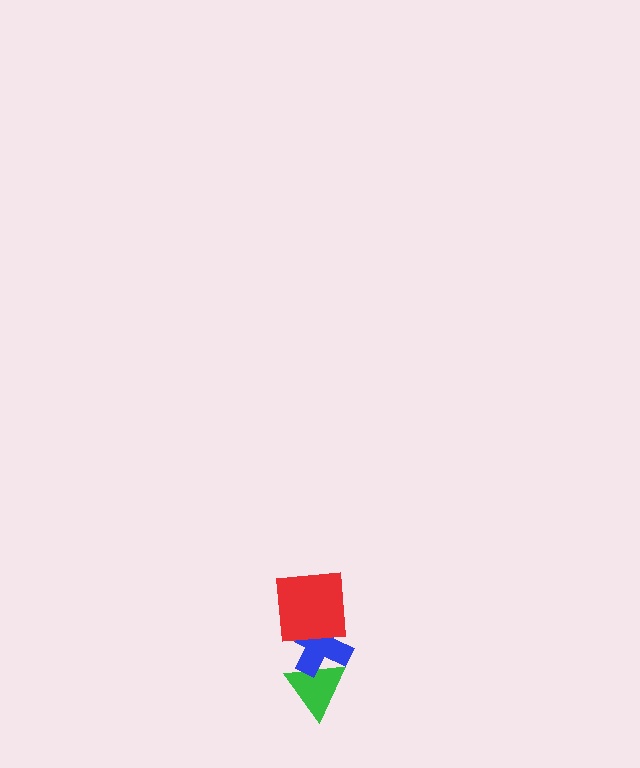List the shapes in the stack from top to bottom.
From top to bottom: the red square, the blue cross, the green triangle.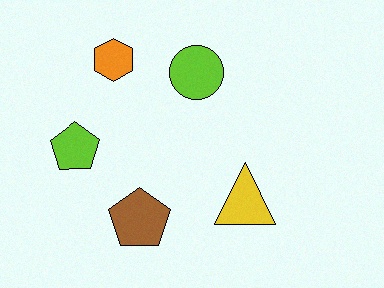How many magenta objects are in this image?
There are no magenta objects.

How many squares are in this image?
There are no squares.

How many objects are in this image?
There are 5 objects.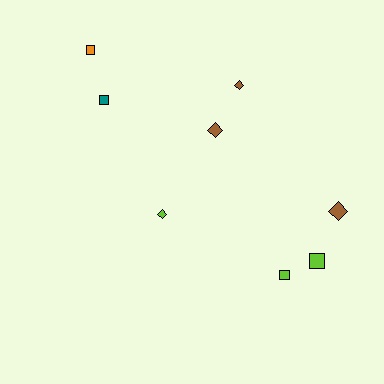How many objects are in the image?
There are 8 objects.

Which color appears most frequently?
Brown, with 3 objects.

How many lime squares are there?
There are 2 lime squares.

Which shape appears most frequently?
Diamond, with 4 objects.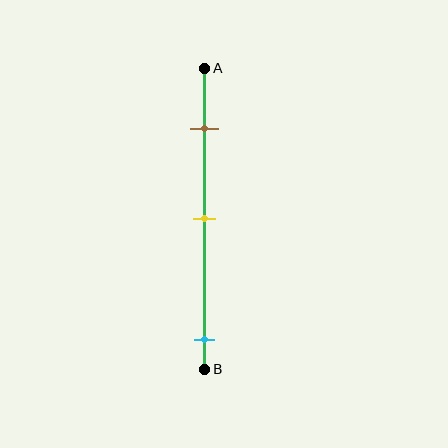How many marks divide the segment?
There are 3 marks dividing the segment.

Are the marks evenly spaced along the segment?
No, the marks are not evenly spaced.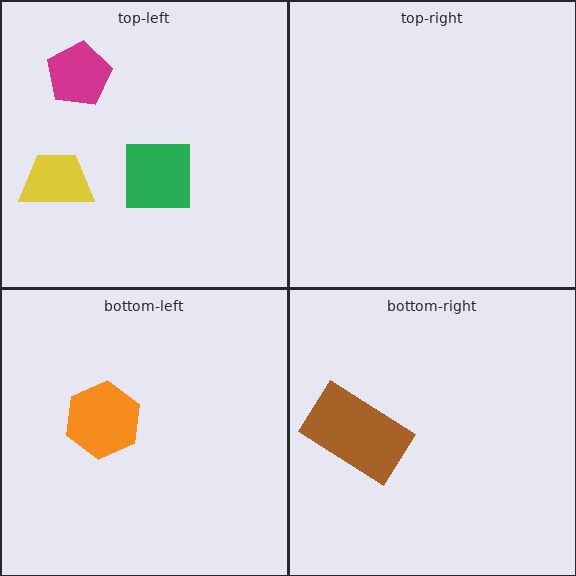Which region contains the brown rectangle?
The bottom-right region.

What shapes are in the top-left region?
The yellow trapezoid, the green square, the magenta pentagon.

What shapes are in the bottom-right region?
The brown rectangle.